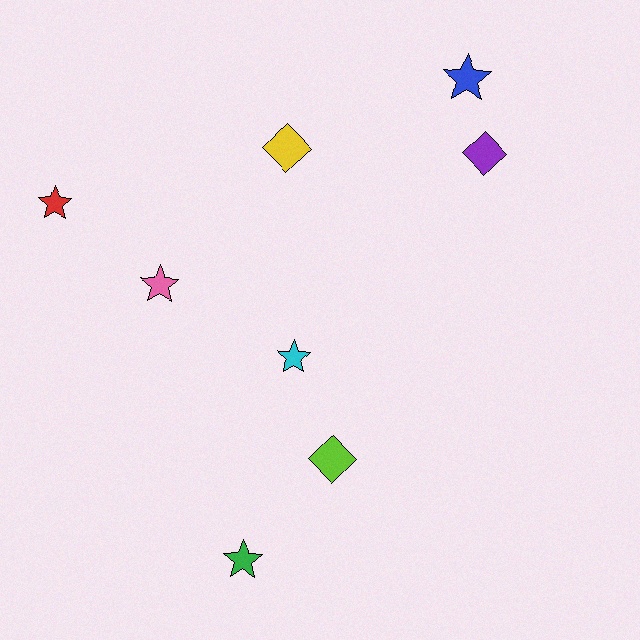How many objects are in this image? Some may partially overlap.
There are 8 objects.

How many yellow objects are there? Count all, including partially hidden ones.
There is 1 yellow object.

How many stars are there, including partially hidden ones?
There are 5 stars.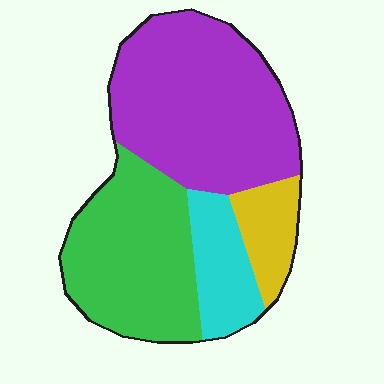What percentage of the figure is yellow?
Yellow covers 10% of the figure.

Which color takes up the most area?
Purple, at roughly 45%.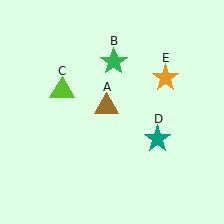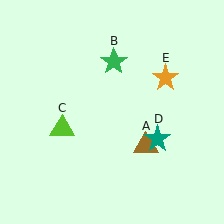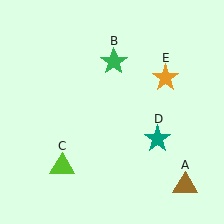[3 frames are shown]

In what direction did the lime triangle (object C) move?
The lime triangle (object C) moved down.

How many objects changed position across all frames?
2 objects changed position: brown triangle (object A), lime triangle (object C).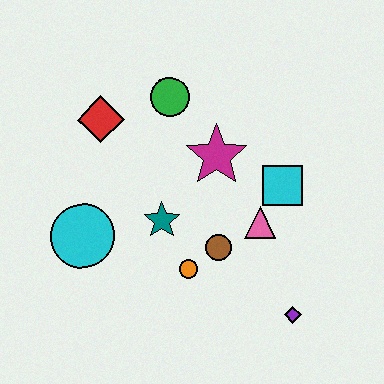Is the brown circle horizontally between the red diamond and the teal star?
No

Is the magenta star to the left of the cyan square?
Yes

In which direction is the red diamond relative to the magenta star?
The red diamond is to the left of the magenta star.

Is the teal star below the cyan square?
Yes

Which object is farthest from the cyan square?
The cyan circle is farthest from the cyan square.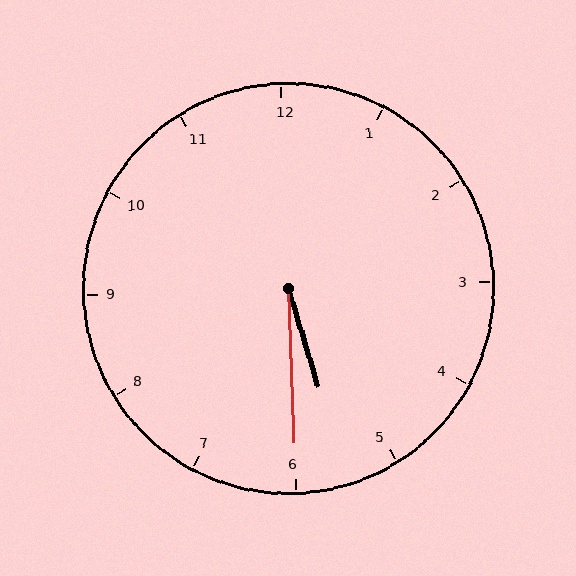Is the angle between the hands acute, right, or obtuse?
It is acute.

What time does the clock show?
5:30.